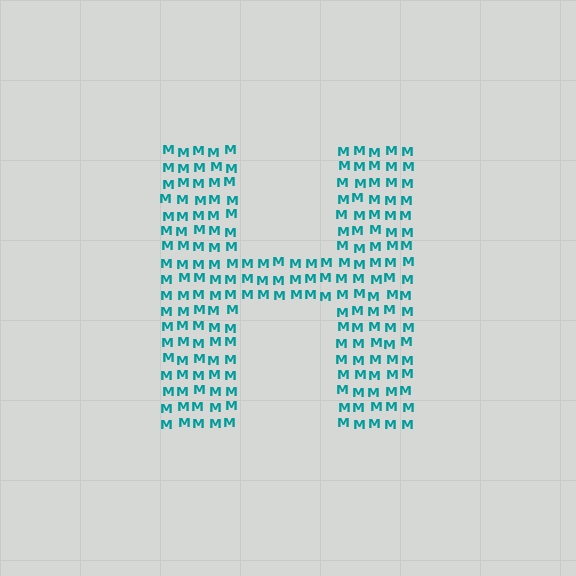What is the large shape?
The large shape is the letter H.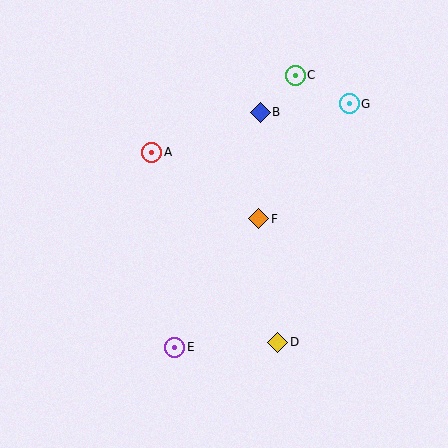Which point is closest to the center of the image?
Point F at (259, 219) is closest to the center.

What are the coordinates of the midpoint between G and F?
The midpoint between G and F is at (304, 161).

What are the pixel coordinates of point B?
Point B is at (260, 112).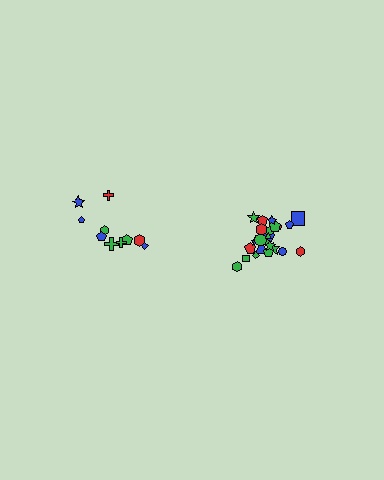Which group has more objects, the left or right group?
The right group.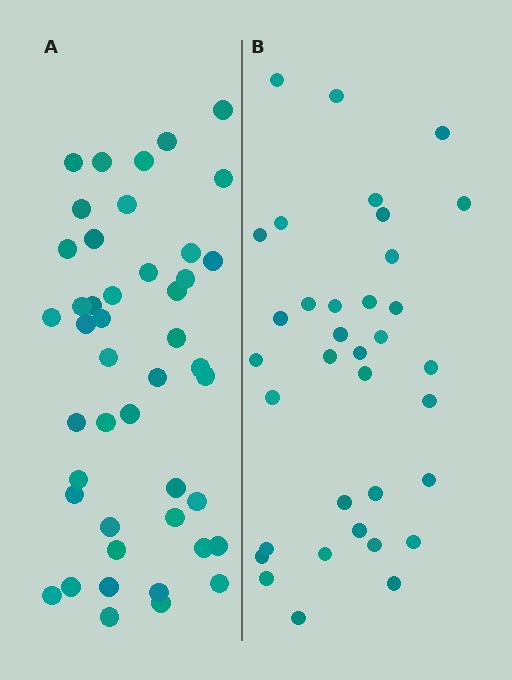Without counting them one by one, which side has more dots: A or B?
Region A (the left region) has more dots.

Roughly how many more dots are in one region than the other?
Region A has roughly 10 or so more dots than region B.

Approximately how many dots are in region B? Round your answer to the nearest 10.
About 40 dots. (The exact count is 35, which rounds to 40.)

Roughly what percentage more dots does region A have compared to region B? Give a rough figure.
About 30% more.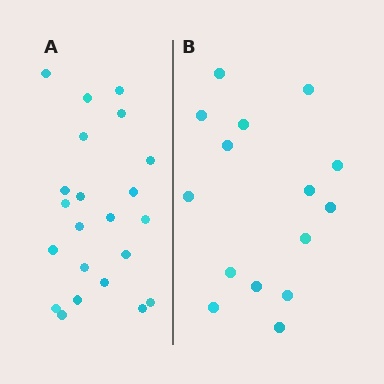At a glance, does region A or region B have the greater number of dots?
Region A (the left region) has more dots.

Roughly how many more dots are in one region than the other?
Region A has roughly 8 or so more dots than region B.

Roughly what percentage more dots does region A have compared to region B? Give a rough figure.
About 45% more.